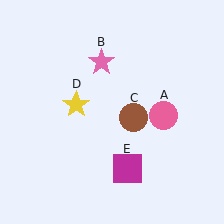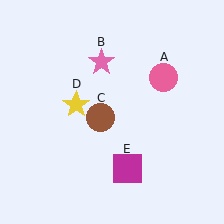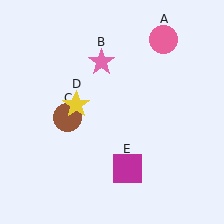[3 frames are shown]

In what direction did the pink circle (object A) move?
The pink circle (object A) moved up.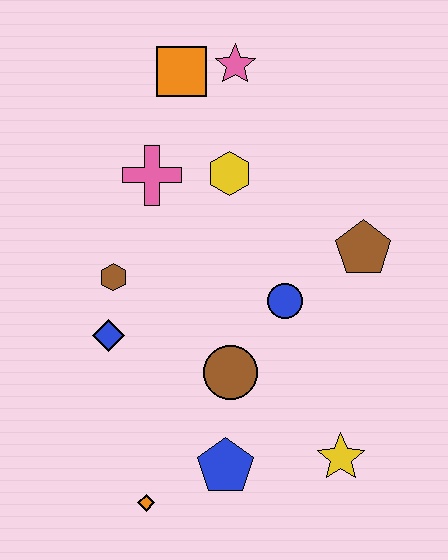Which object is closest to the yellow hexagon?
The pink cross is closest to the yellow hexagon.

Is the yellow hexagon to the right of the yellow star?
No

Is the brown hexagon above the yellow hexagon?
No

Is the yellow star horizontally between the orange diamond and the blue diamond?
No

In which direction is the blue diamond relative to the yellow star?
The blue diamond is to the left of the yellow star.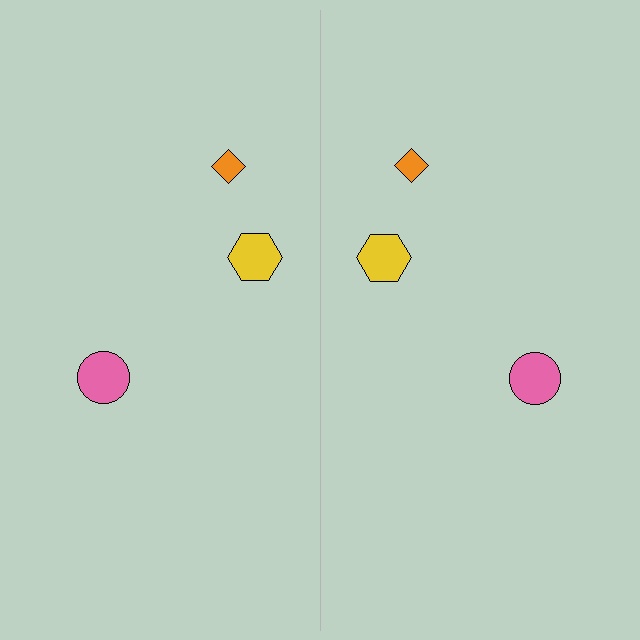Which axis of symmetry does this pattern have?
The pattern has a vertical axis of symmetry running through the center of the image.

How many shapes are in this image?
There are 6 shapes in this image.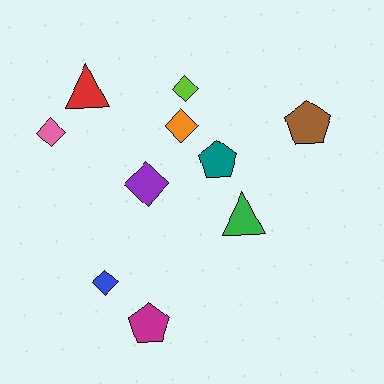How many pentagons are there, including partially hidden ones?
There are 3 pentagons.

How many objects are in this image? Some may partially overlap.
There are 10 objects.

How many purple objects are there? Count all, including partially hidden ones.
There is 1 purple object.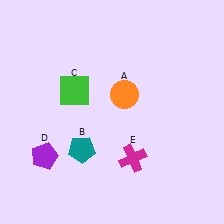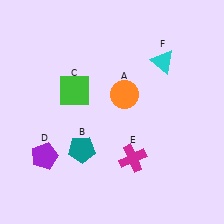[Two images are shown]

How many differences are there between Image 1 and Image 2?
There is 1 difference between the two images.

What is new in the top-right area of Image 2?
A cyan triangle (F) was added in the top-right area of Image 2.